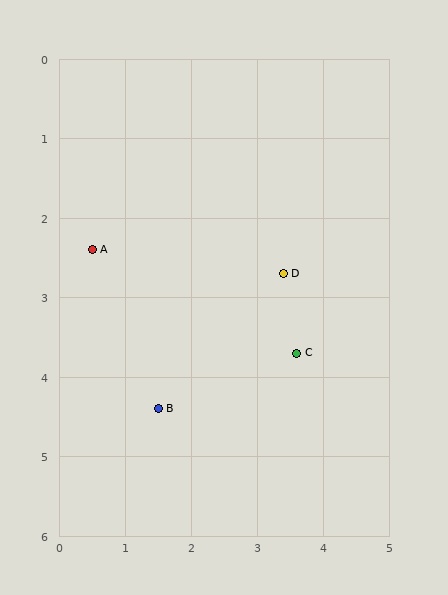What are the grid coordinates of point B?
Point B is at approximately (1.5, 4.4).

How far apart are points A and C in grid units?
Points A and C are about 3.4 grid units apart.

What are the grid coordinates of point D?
Point D is at approximately (3.4, 2.7).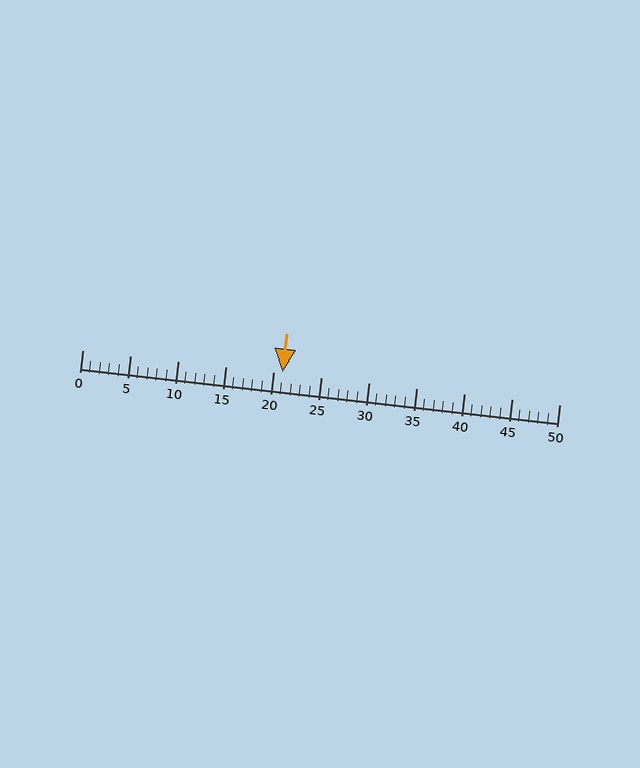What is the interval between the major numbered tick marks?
The major tick marks are spaced 5 units apart.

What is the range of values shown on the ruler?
The ruler shows values from 0 to 50.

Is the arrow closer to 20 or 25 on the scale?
The arrow is closer to 20.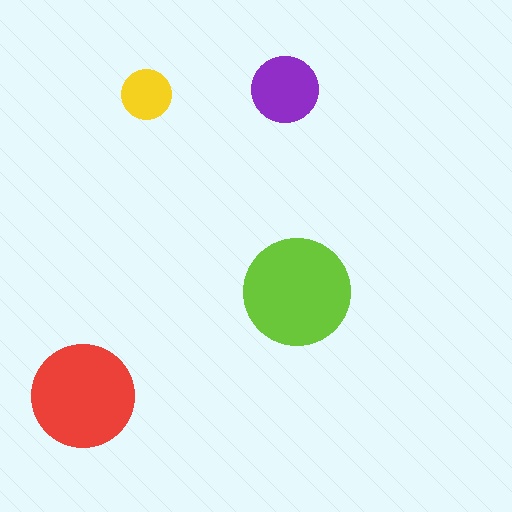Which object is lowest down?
The red circle is bottommost.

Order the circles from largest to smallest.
the lime one, the red one, the purple one, the yellow one.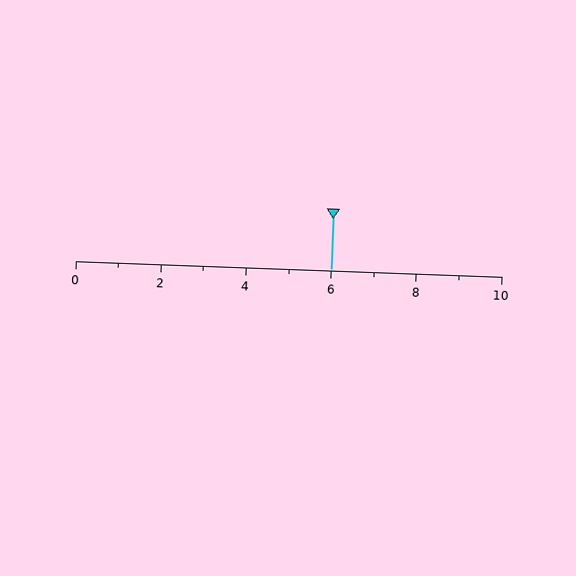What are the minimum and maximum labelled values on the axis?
The axis runs from 0 to 10.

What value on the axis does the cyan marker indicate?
The marker indicates approximately 6.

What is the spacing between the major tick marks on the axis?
The major ticks are spaced 2 apart.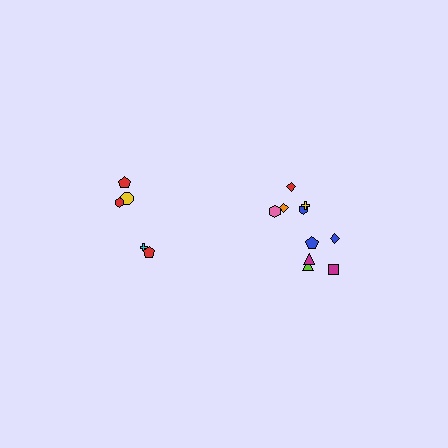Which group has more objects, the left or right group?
The right group.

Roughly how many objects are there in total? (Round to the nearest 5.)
Roughly 15 objects in total.